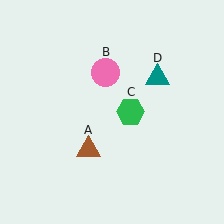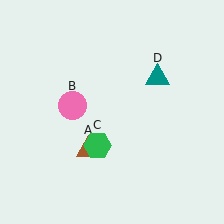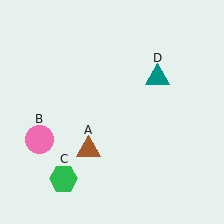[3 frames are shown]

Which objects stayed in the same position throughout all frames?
Brown triangle (object A) and teal triangle (object D) remained stationary.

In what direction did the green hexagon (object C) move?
The green hexagon (object C) moved down and to the left.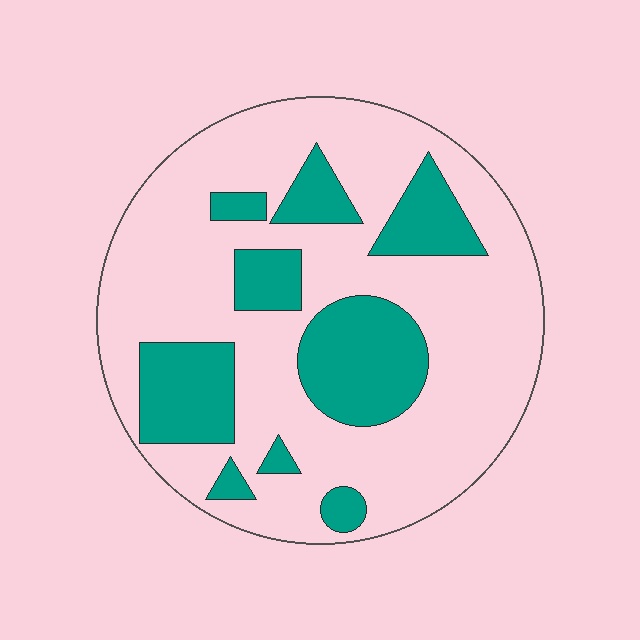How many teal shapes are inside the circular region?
9.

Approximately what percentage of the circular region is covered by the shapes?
Approximately 30%.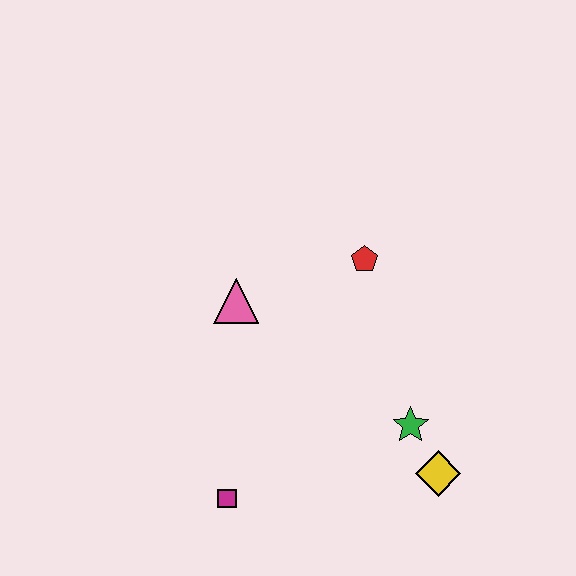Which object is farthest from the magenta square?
The red pentagon is farthest from the magenta square.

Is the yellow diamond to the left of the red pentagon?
No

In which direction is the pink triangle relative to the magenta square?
The pink triangle is above the magenta square.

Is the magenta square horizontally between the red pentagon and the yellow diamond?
No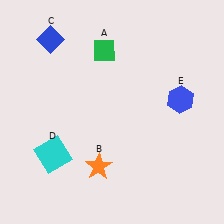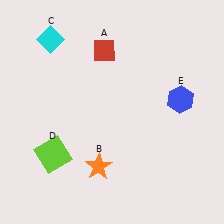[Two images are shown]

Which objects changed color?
A changed from green to red. C changed from blue to cyan. D changed from cyan to lime.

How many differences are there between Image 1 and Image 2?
There are 3 differences between the two images.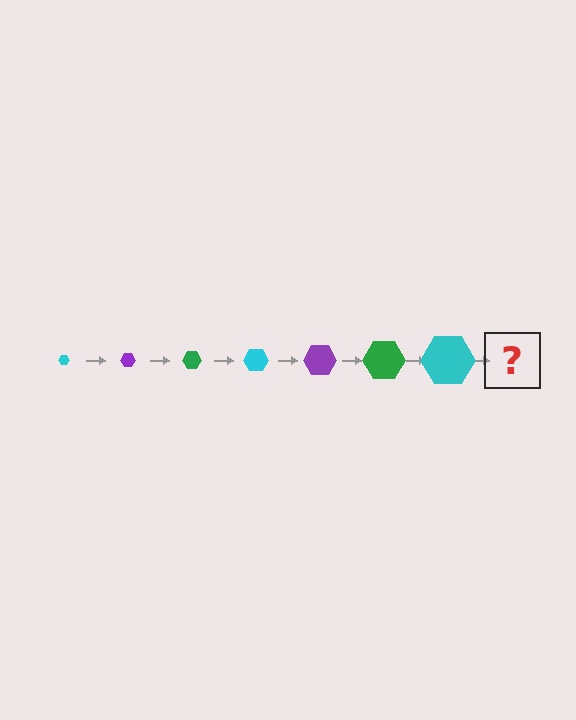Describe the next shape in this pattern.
It should be a purple hexagon, larger than the previous one.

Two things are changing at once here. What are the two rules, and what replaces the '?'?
The two rules are that the hexagon grows larger each step and the color cycles through cyan, purple, and green. The '?' should be a purple hexagon, larger than the previous one.